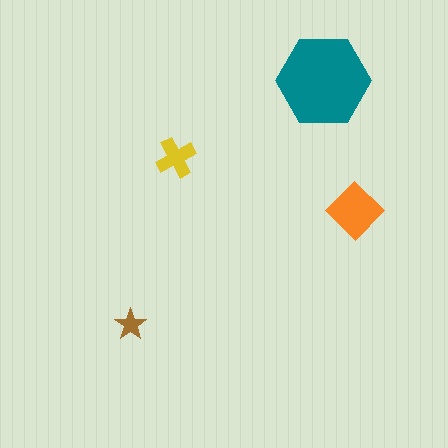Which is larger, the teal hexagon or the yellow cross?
The teal hexagon.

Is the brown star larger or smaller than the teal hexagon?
Smaller.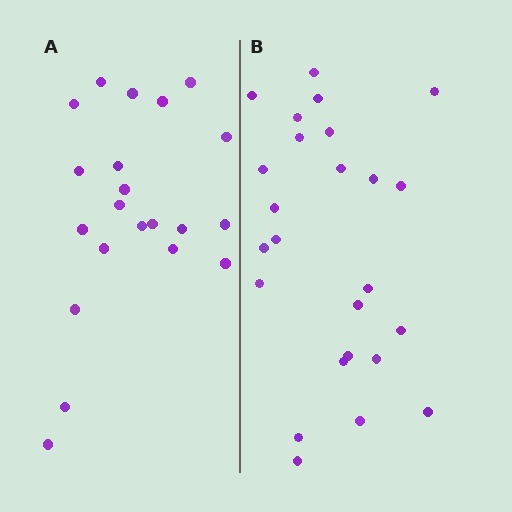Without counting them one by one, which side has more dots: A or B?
Region B (the right region) has more dots.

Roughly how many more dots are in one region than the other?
Region B has about 4 more dots than region A.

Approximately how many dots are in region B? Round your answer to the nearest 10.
About 20 dots. (The exact count is 25, which rounds to 20.)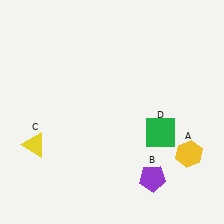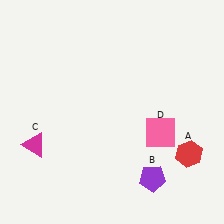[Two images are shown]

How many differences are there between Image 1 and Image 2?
There are 3 differences between the two images.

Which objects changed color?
A changed from yellow to red. C changed from yellow to magenta. D changed from green to pink.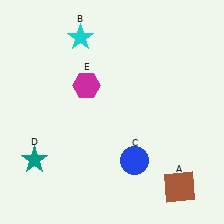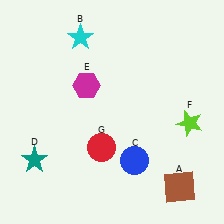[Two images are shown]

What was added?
A lime star (F), a red circle (G) were added in Image 2.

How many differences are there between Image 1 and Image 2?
There are 2 differences between the two images.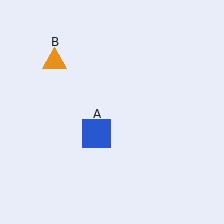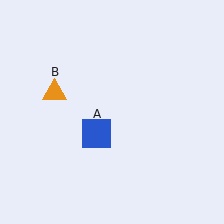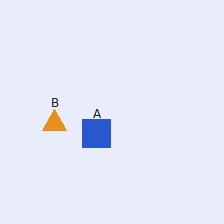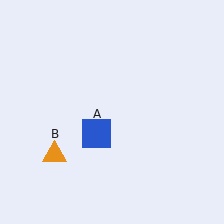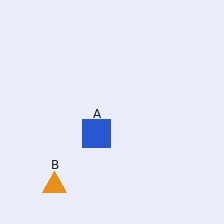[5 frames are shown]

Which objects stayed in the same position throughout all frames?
Blue square (object A) remained stationary.